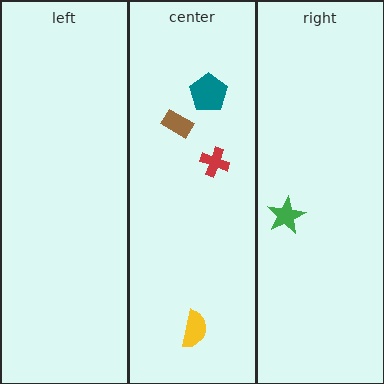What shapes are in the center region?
The yellow semicircle, the red cross, the brown rectangle, the teal pentagon.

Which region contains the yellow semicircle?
The center region.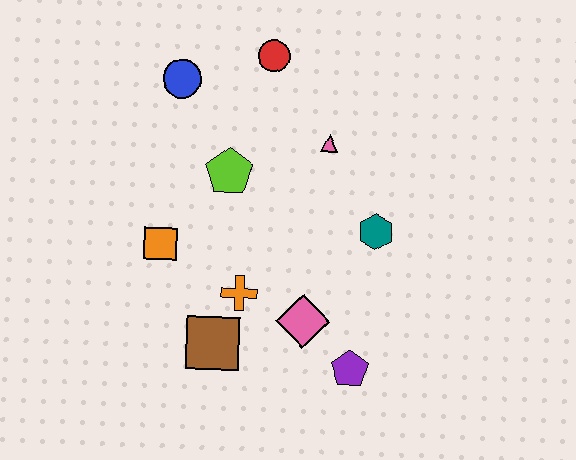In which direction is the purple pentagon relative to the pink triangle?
The purple pentagon is below the pink triangle.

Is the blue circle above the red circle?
No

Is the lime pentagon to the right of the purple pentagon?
No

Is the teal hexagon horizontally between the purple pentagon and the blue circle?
No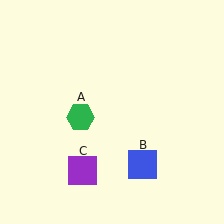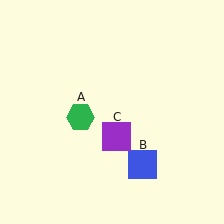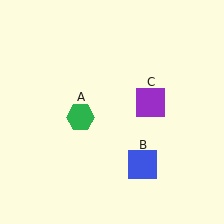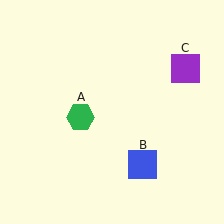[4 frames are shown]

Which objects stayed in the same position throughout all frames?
Green hexagon (object A) and blue square (object B) remained stationary.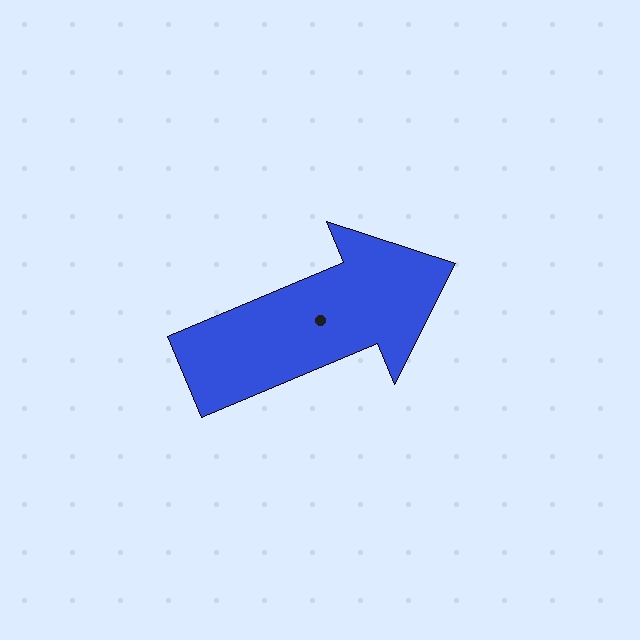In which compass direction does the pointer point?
Northeast.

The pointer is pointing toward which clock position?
Roughly 2 o'clock.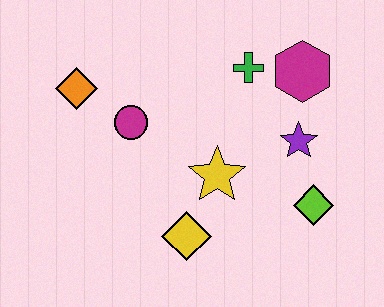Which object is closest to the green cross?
The magenta hexagon is closest to the green cross.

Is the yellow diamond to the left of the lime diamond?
Yes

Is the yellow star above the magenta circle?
No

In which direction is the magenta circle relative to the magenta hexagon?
The magenta circle is to the left of the magenta hexagon.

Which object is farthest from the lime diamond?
The orange diamond is farthest from the lime diamond.